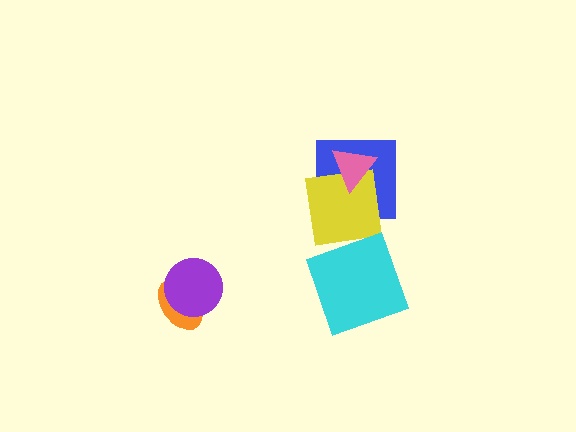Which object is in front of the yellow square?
The pink triangle is in front of the yellow square.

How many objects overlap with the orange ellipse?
1 object overlaps with the orange ellipse.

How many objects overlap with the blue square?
2 objects overlap with the blue square.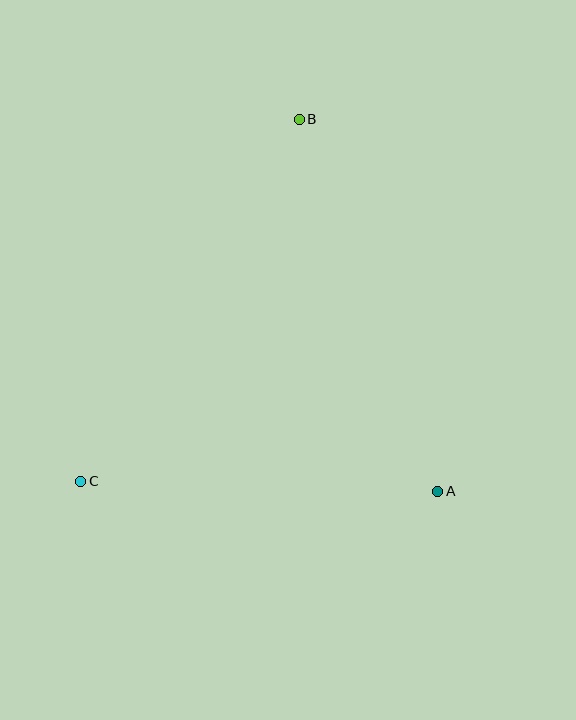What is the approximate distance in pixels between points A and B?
The distance between A and B is approximately 397 pixels.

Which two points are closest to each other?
Points A and C are closest to each other.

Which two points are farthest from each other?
Points B and C are farthest from each other.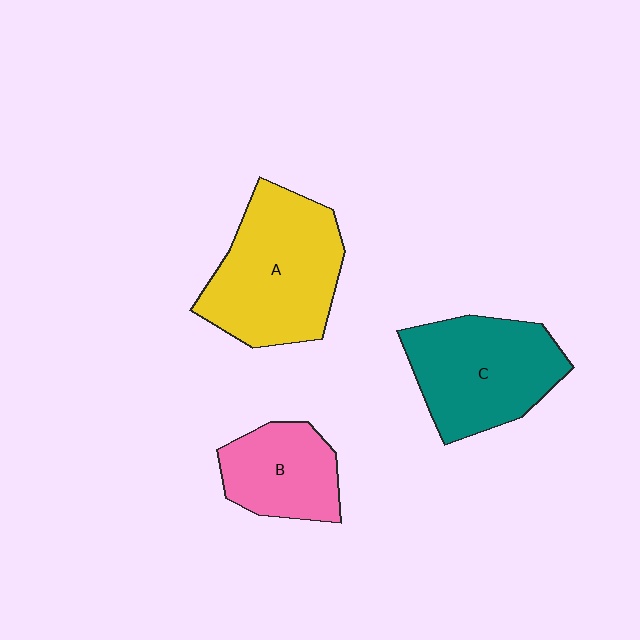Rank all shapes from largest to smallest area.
From largest to smallest: A (yellow), C (teal), B (pink).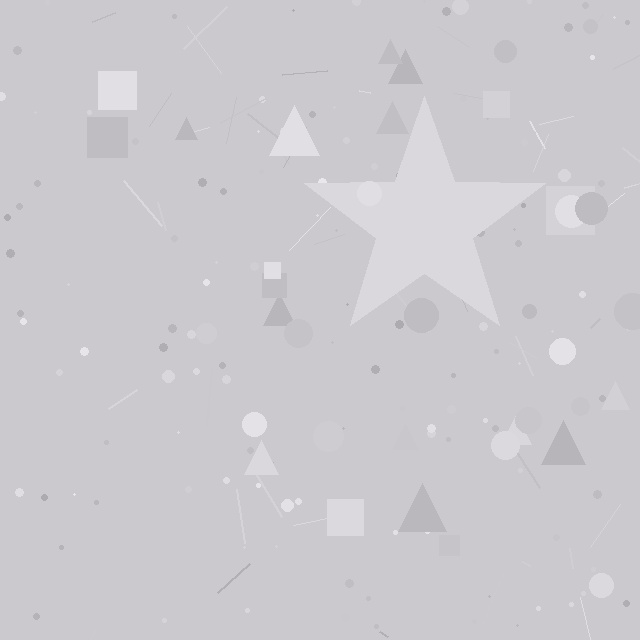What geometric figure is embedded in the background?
A star is embedded in the background.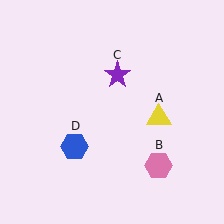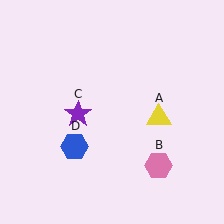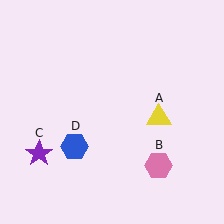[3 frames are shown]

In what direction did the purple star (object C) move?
The purple star (object C) moved down and to the left.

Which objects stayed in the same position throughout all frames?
Yellow triangle (object A) and pink hexagon (object B) and blue hexagon (object D) remained stationary.